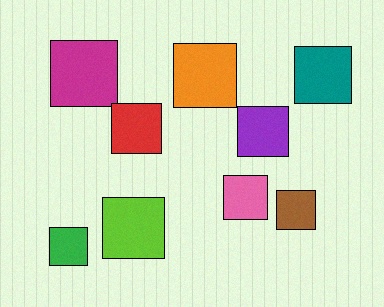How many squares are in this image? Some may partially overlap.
There are 9 squares.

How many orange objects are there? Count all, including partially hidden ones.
There is 1 orange object.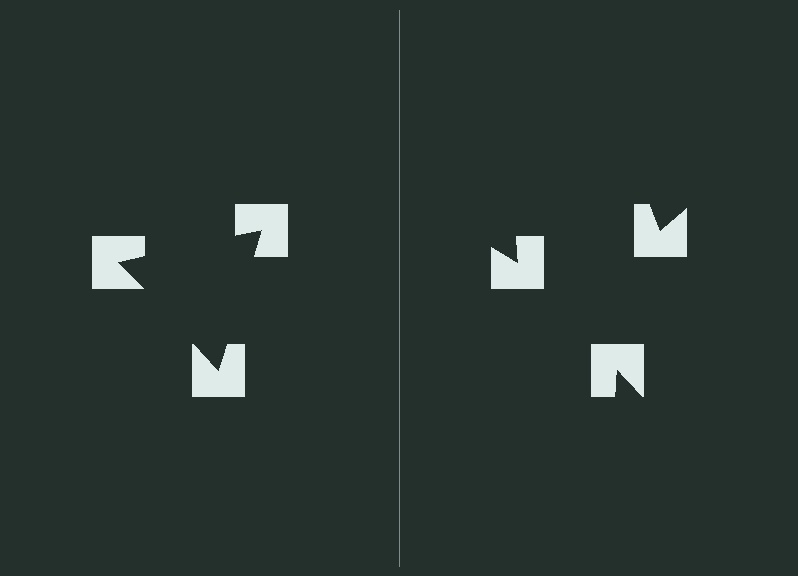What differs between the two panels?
The notched squares are positioned identically on both sides; only the wedge orientations differ. On the left they align to a triangle; on the right they are misaligned.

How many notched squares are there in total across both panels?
6 — 3 on each side.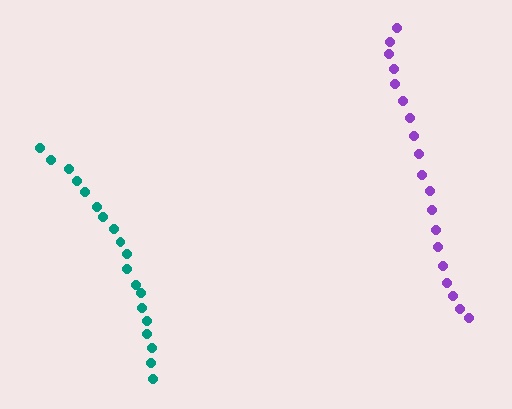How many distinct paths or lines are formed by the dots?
There are 2 distinct paths.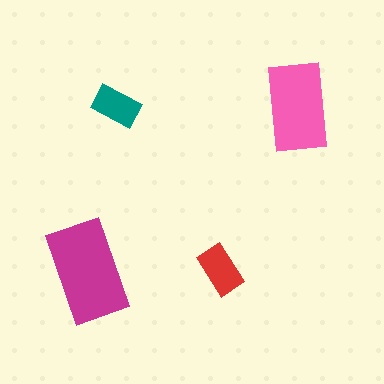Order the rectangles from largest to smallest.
the magenta one, the pink one, the red one, the teal one.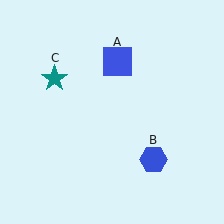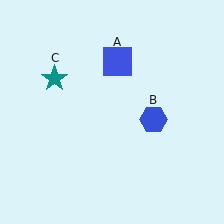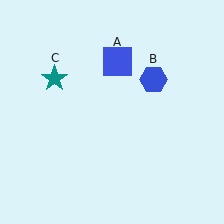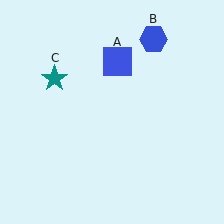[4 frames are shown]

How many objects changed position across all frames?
1 object changed position: blue hexagon (object B).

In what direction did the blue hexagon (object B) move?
The blue hexagon (object B) moved up.